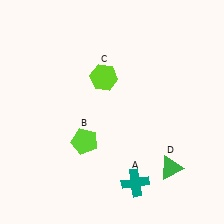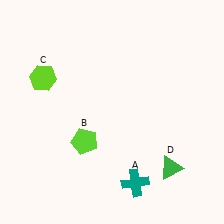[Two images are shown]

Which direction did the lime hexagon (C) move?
The lime hexagon (C) moved left.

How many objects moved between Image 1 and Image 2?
1 object moved between the two images.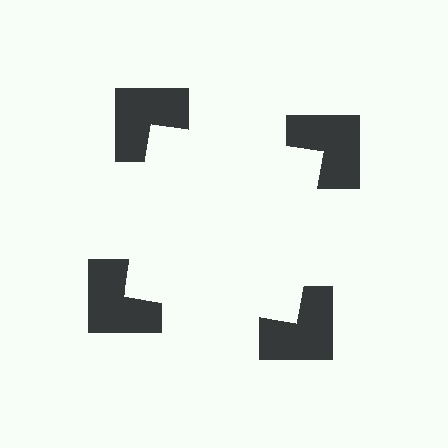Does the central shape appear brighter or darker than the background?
It typically appears slightly brighter than the background, even though no actual brightness change is drawn.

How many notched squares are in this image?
There are 4 — one at each vertex of the illusory square.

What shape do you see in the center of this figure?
An illusory square — its edges are inferred from the aligned wedge cuts in the notched squares, not physically drawn.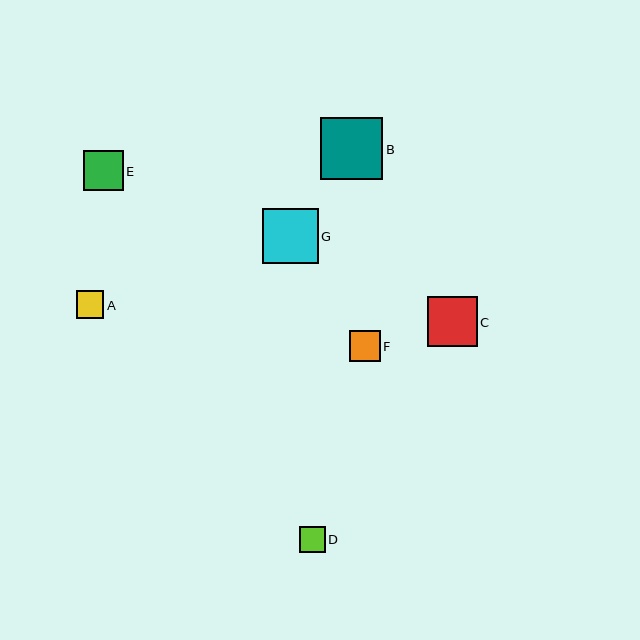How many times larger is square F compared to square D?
Square F is approximately 1.2 times the size of square D.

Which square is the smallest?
Square D is the smallest with a size of approximately 26 pixels.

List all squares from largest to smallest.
From largest to smallest: B, G, C, E, F, A, D.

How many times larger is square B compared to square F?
Square B is approximately 2.0 times the size of square F.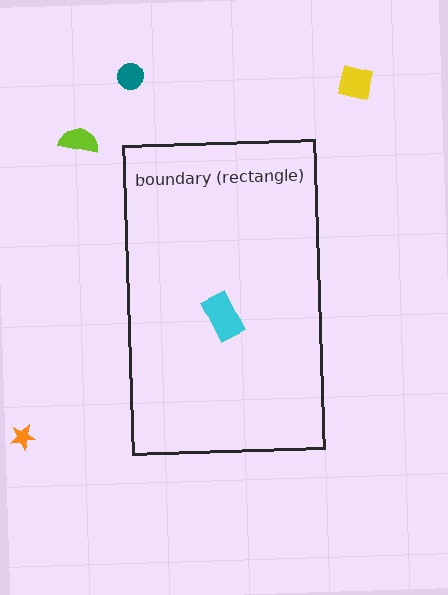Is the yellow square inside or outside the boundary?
Outside.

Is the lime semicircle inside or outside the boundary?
Outside.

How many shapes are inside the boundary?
1 inside, 4 outside.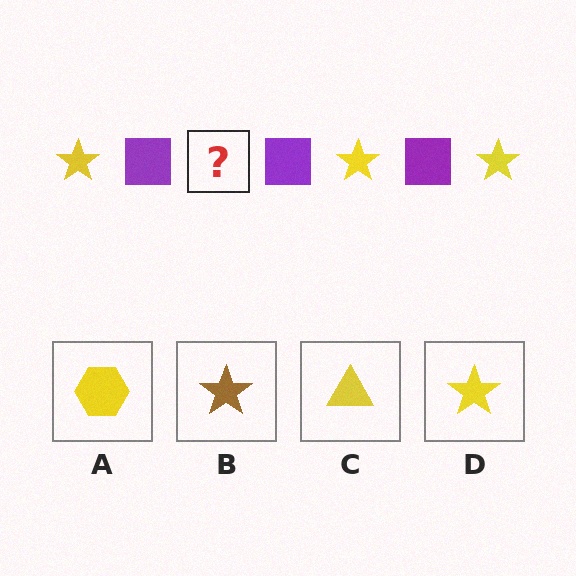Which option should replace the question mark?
Option D.